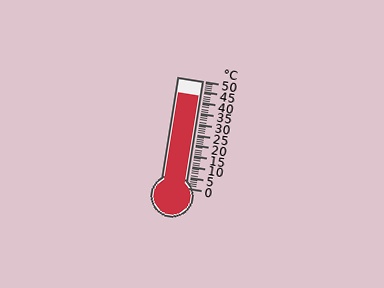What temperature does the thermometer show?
The thermometer shows approximately 43°C.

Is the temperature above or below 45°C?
The temperature is below 45°C.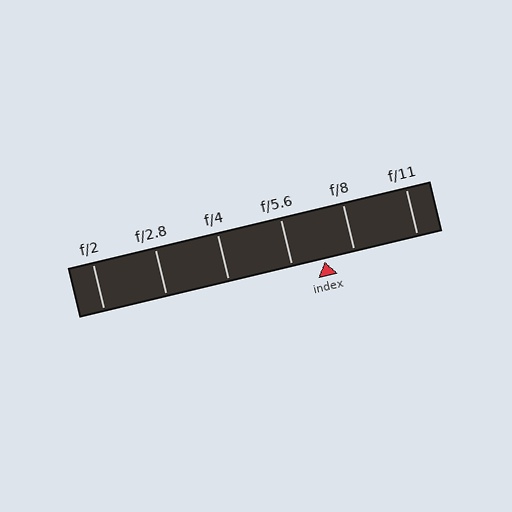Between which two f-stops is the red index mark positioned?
The index mark is between f/5.6 and f/8.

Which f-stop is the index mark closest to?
The index mark is closest to f/8.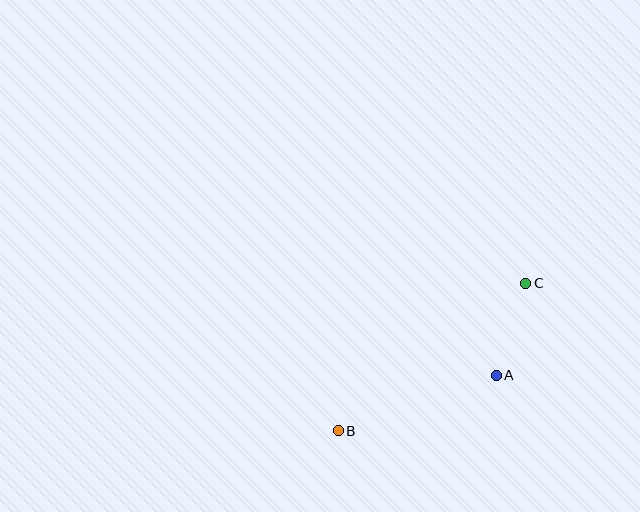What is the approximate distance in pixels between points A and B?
The distance between A and B is approximately 167 pixels.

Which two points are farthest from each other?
Points B and C are farthest from each other.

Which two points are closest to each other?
Points A and C are closest to each other.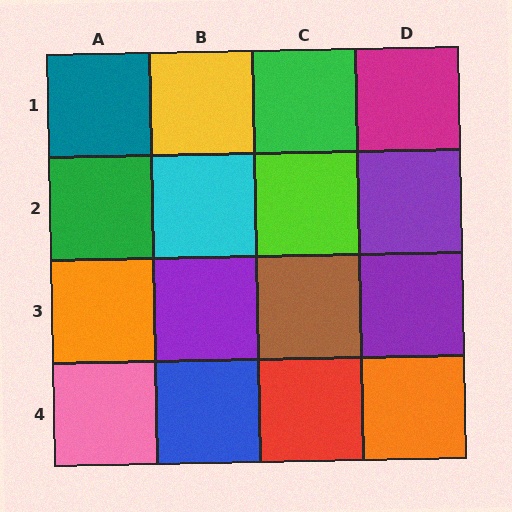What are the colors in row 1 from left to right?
Teal, yellow, green, magenta.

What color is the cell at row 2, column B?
Cyan.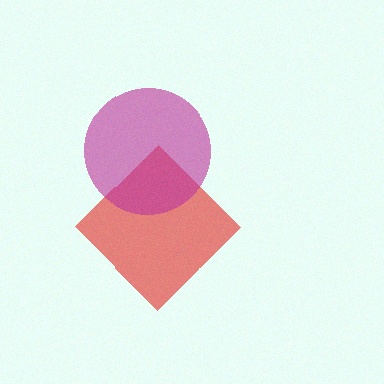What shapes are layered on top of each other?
The layered shapes are: a red diamond, a magenta circle.